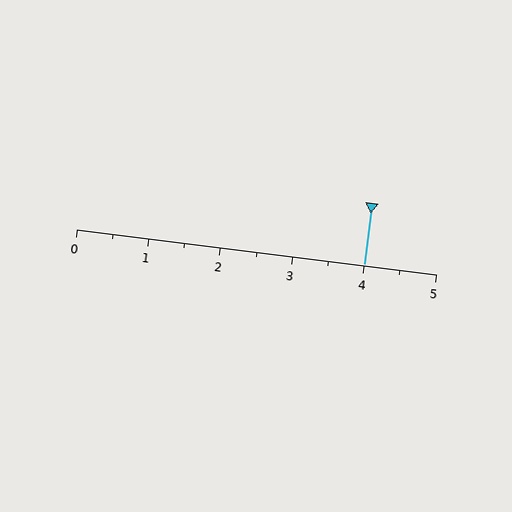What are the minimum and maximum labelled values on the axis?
The axis runs from 0 to 5.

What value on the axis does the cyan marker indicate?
The marker indicates approximately 4.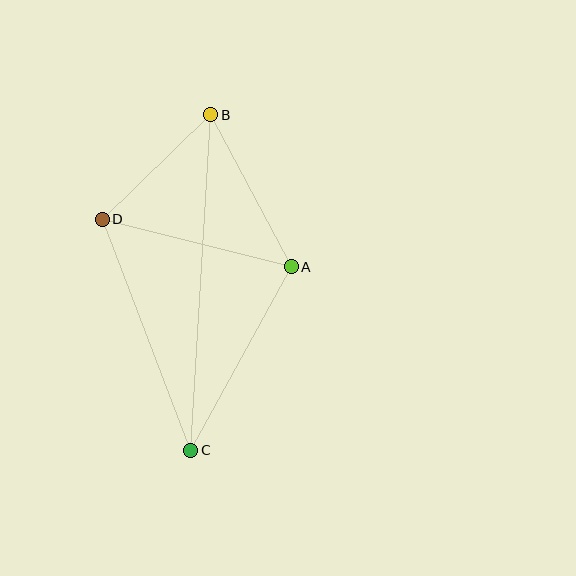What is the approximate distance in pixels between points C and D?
The distance between C and D is approximately 248 pixels.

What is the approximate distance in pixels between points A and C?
The distance between A and C is approximately 209 pixels.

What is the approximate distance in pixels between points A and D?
The distance between A and D is approximately 195 pixels.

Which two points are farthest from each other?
Points B and C are farthest from each other.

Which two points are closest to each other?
Points B and D are closest to each other.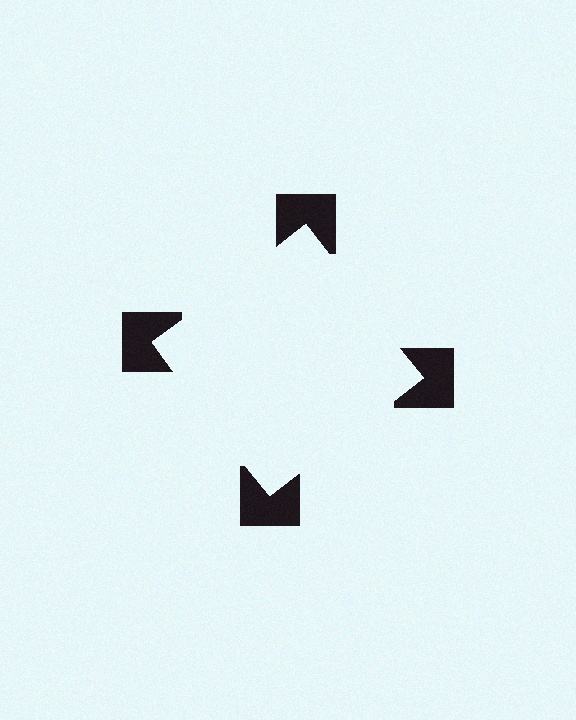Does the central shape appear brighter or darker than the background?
It typically appears slightly brighter than the background, even though no actual brightness change is drawn.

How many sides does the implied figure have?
4 sides.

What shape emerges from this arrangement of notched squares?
An illusory square — its edges are inferred from the aligned wedge cuts in the notched squares, not physically drawn.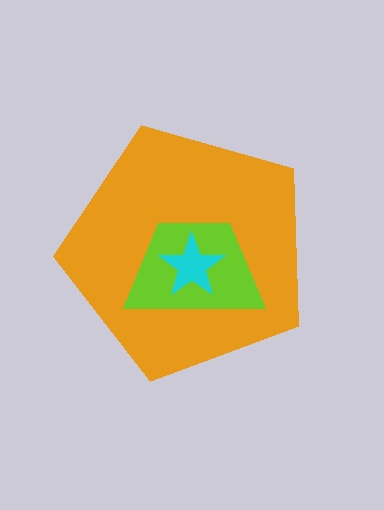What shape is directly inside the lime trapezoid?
The cyan star.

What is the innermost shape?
The cyan star.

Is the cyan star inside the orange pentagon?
Yes.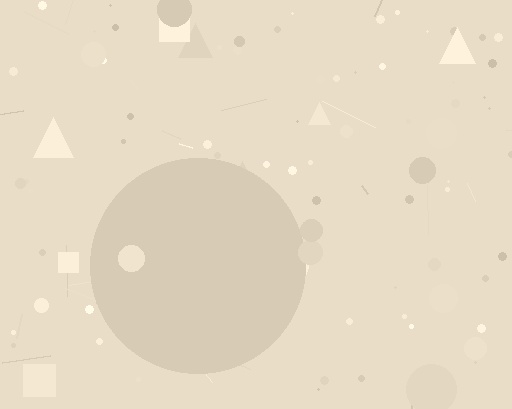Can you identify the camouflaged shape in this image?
The camouflaged shape is a circle.